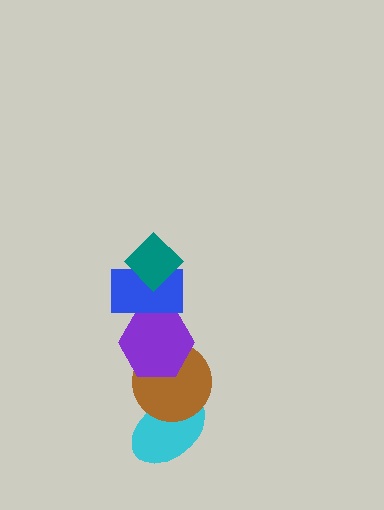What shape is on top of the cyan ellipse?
The brown circle is on top of the cyan ellipse.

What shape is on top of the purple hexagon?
The blue rectangle is on top of the purple hexagon.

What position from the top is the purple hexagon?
The purple hexagon is 3rd from the top.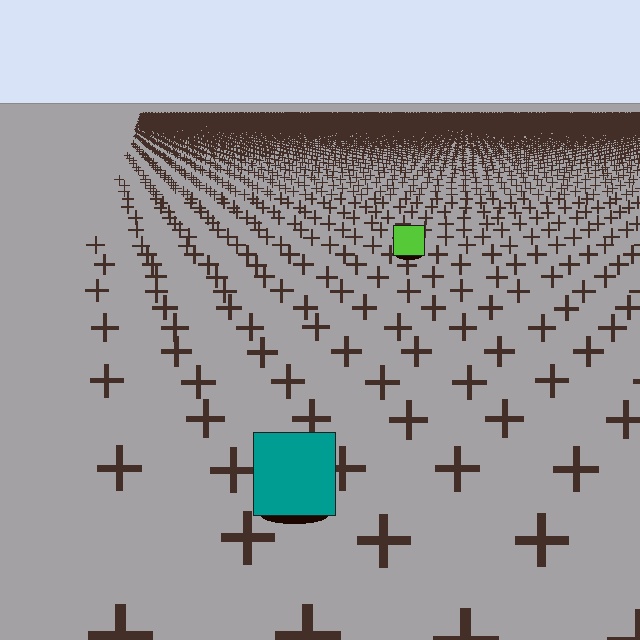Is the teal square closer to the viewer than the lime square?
Yes. The teal square is closer — you can tell from the texture gradient: the ground texture is coarser near it.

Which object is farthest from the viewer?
The lime square is farthest from the viewer. It appears smaller and the ground texture around it is denser.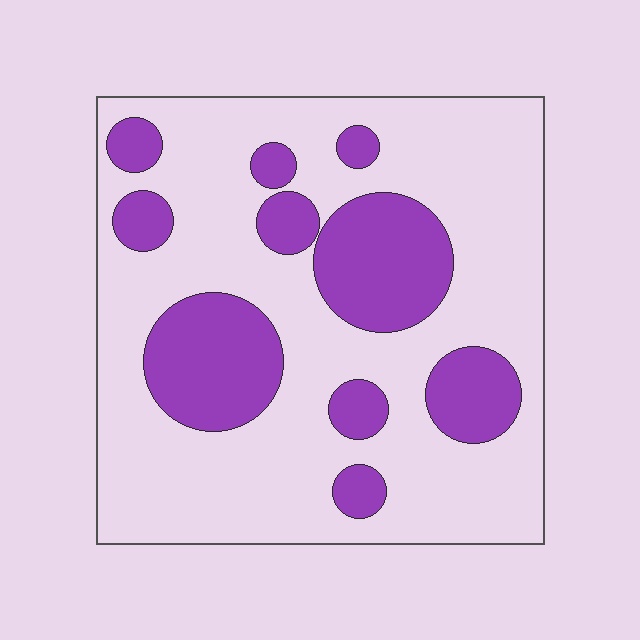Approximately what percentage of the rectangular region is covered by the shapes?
Approximately 30%.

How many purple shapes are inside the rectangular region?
10.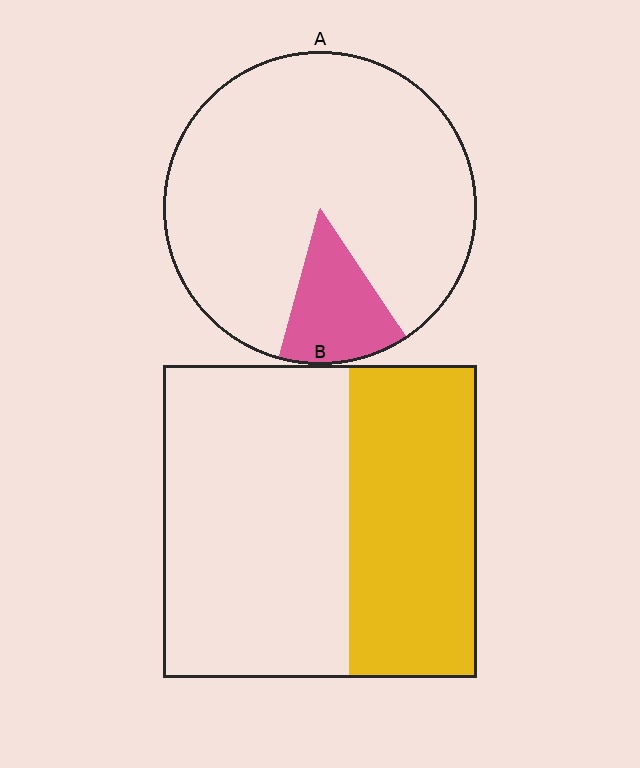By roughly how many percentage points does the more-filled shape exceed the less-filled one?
By roughly 25 percentage points (B over A).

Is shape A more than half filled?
No.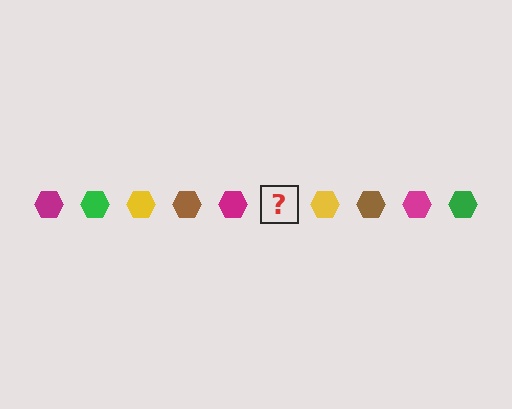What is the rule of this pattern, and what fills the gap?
The rule is that the pattern cycles through magenta, green, yellow, brown hexagons. The gap should be filled with a green hexagon.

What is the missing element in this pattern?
The missing element is a green hexagon.